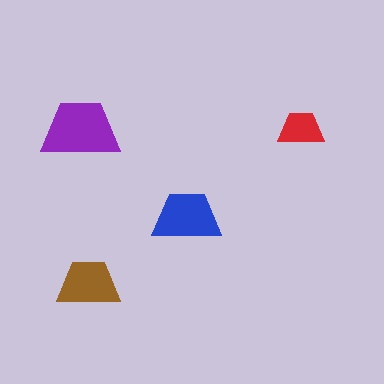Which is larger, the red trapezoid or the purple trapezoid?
The purple one.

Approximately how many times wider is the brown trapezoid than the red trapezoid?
About 1.5 times wider.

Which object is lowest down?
The brown trapezoid is bottommost.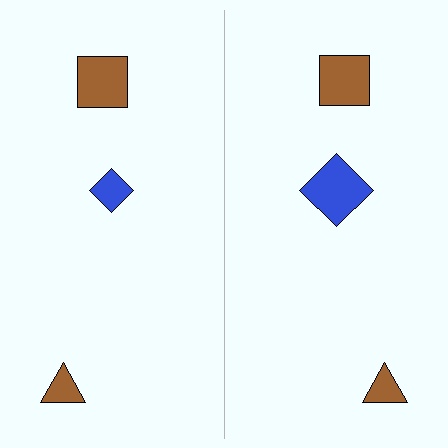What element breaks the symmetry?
The blue diamond on the right side has a different size than its mirror counterpart.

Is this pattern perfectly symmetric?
No, the pattern is not perfectly symmetric. The blue diamond on the right side has a different size than its mirror counterpart.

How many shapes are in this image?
There are 6 shapes in this image.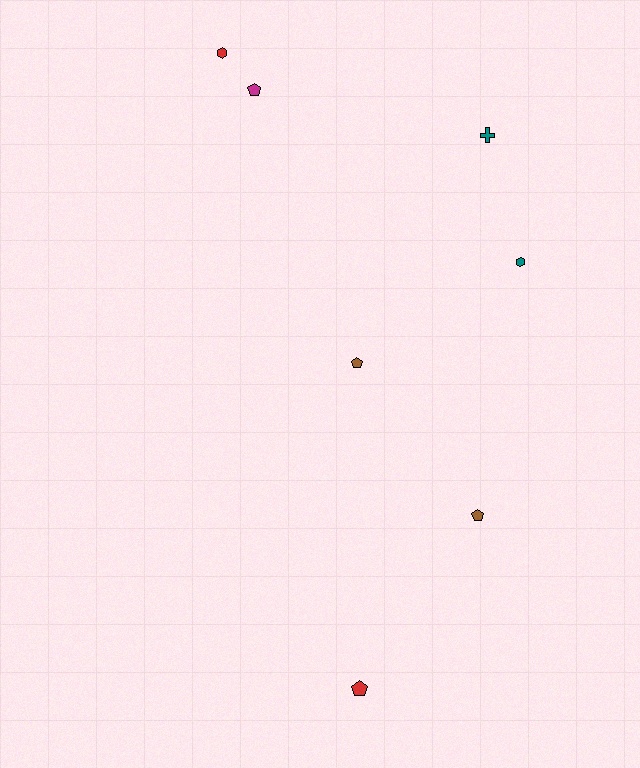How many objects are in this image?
There are 7 objects.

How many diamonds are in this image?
There are no diamonds.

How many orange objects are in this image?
There are no orange objects.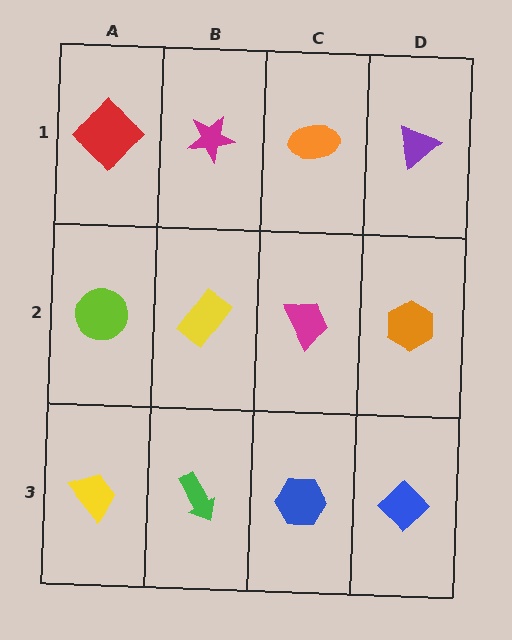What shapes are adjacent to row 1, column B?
A yellow rectangle (row 2, column B), a red diamond (row 1, column A), an orange ellipse (row 1, column C).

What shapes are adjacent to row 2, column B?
A magenta star (row 1, column B), a green arrow (row 3, column B), a lime circle (row 2, column A), a magenta trapezoid (row 2, column C).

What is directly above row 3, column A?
A lime circle.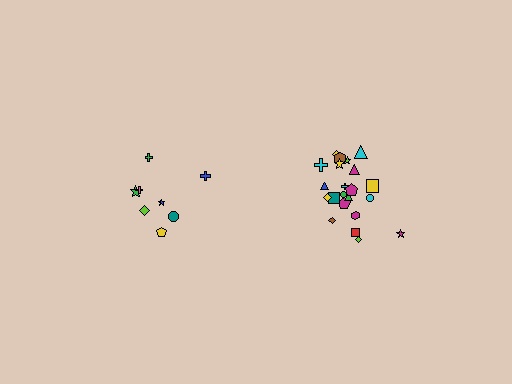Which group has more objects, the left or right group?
The right group.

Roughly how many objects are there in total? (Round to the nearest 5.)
Roughly 30 objects in total.